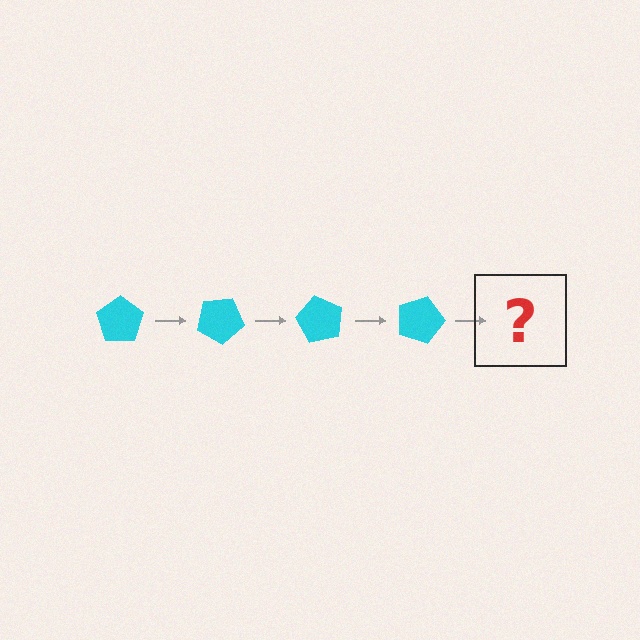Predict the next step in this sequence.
The next step is a cyan pentagon rotated 120 degrees.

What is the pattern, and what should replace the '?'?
The pattern is that the pentagon rotates 30 degrees each step. The '?' should be a cyan pentagon rotated 120 degrees.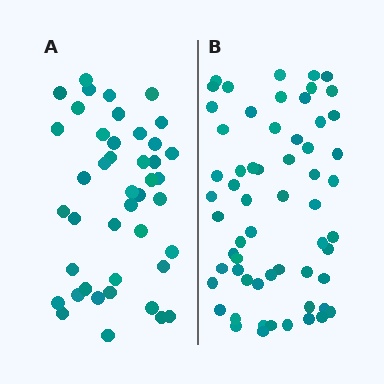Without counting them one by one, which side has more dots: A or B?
Region B (the right region) has more dots.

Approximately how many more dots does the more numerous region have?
Region B has approximately 15 more dots than region A.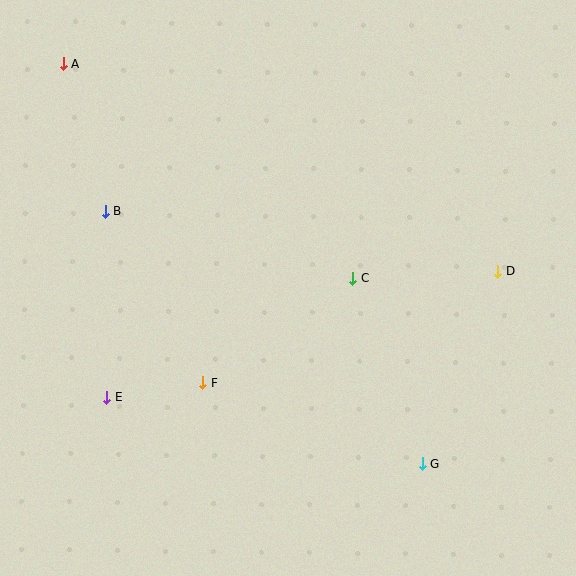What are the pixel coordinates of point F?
Point F is at (203, 383).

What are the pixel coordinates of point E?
Point E is at (106, 397).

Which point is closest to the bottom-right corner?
Point G is closest to the bottom-right corner.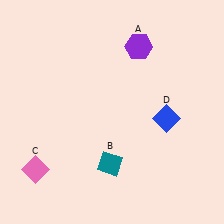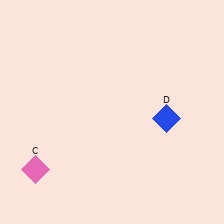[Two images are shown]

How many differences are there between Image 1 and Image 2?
There are 2 differences between the two images.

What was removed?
The purple hexagon (A), the teal diamond (B) were removed in Image 2.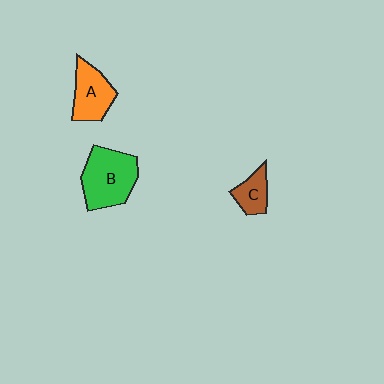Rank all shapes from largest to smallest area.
From largest to smallest: B (green), A (orange), C (brown).